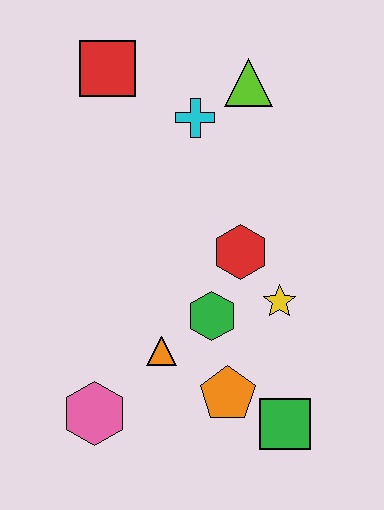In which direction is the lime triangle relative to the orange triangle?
The lime triangle is above the orange triangle.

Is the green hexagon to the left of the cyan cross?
No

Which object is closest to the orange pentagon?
The green square is closest to the orange pentagon.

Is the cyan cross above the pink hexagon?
Yes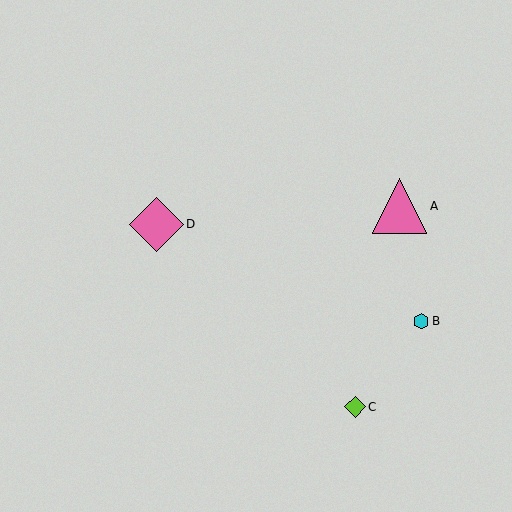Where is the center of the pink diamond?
The center of the pink diamond is at (156, 224).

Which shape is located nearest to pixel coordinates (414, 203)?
The pink triangle (labeled A) at (399, 206) is nearest to that location.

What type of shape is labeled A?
Shape A is a pink triangle.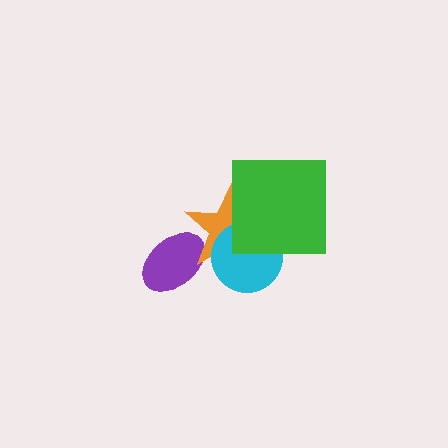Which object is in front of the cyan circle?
The green square is in front of the cyan circle.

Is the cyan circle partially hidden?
Yes, it is partially covered by another shape.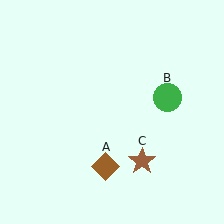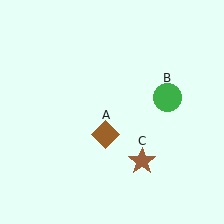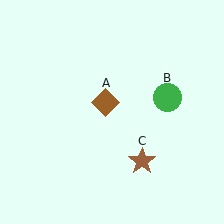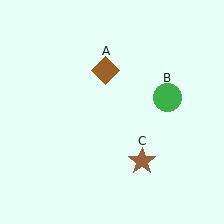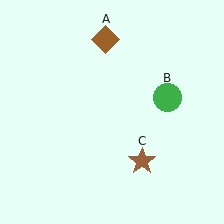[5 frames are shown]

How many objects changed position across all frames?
1 object changed position: brown diamond (object A).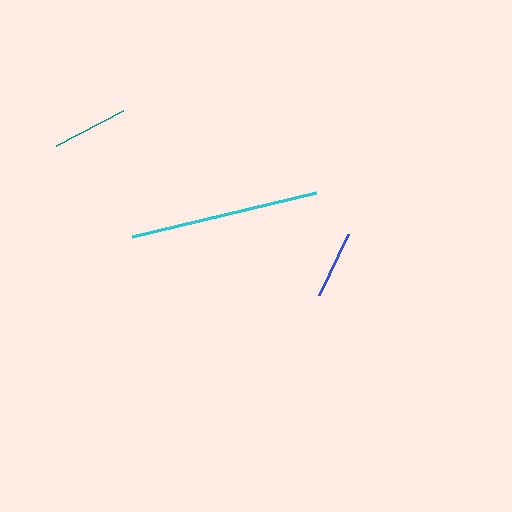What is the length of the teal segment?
The teal segment is approximately 76 pixels long.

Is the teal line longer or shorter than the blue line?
The teal line is longer than the blue line.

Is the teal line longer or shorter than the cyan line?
The cyan line is longer than the teal line.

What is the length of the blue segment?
The blue segment is approximately 68 pixels long.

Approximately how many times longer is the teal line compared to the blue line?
The teal line is approximately 1.1 times the length of the blue line.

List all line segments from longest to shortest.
From longest to shortest: cyan, teal, blue.